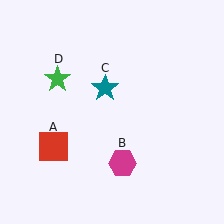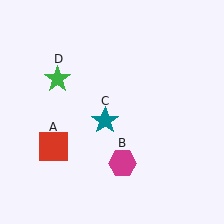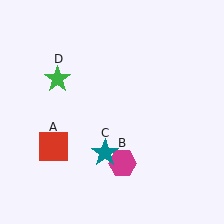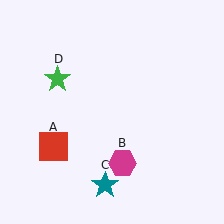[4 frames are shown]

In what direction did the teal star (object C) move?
The teal star (object C) moved down.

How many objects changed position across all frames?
1 object changed position: teal star (object C).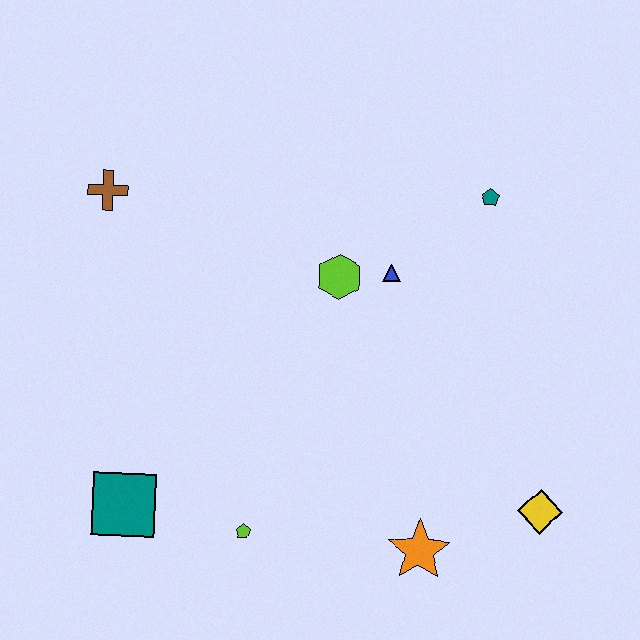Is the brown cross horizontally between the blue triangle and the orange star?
No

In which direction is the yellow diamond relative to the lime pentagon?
The yellow diamond is to the right of the lime pentagon.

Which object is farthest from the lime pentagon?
The teal pentagon is farthest from the lime pentagon.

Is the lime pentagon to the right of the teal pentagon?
No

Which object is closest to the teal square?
The lime pentagon is closest to the teal square.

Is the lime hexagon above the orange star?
Yes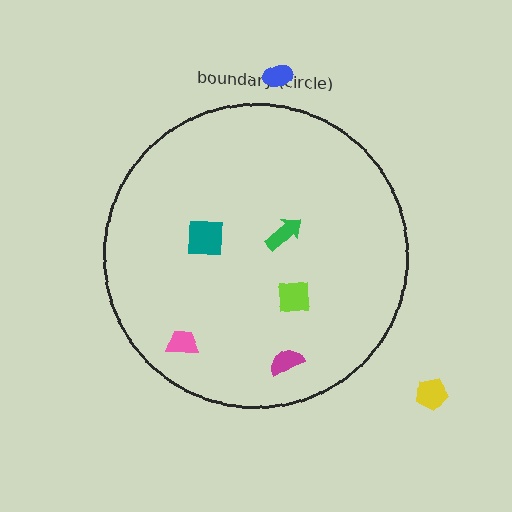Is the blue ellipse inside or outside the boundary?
Outside.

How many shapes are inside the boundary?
5 inside, 2 outside.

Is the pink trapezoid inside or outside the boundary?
Inside.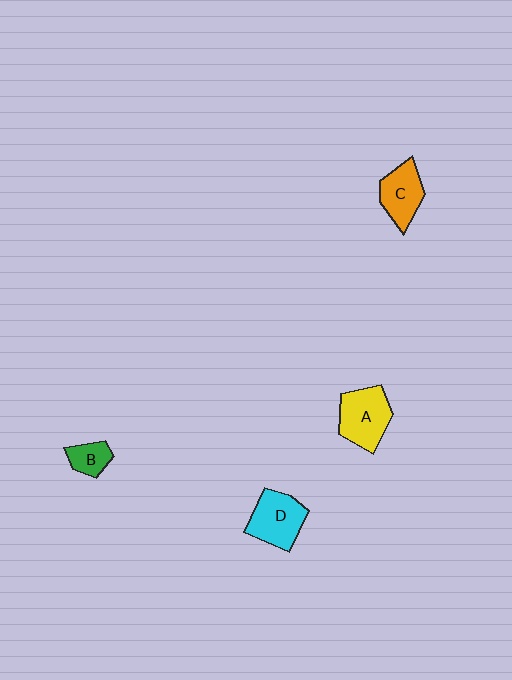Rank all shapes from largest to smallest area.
From largest to smallest: A (yellow), D (cyan), C (orange), B (green).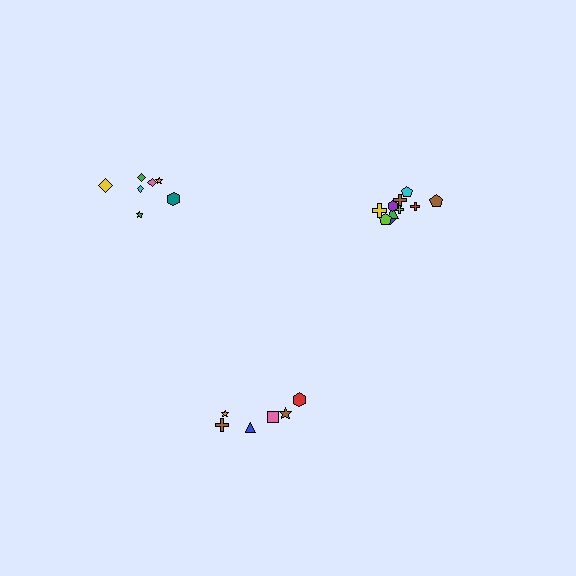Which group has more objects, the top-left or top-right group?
The top-right group.